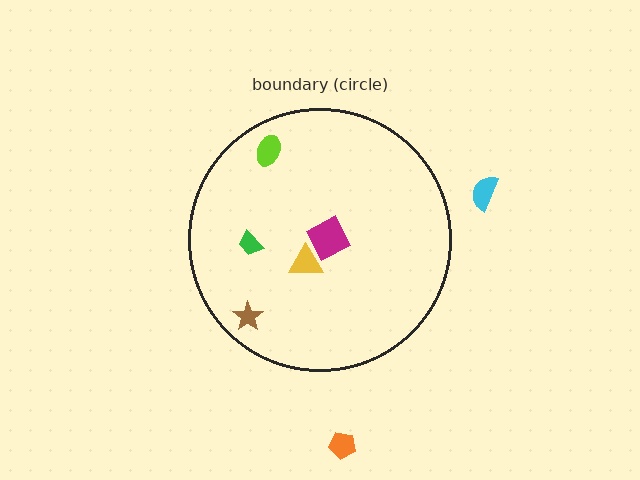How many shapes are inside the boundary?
5 inside, 2 outside.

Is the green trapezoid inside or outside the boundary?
Inside.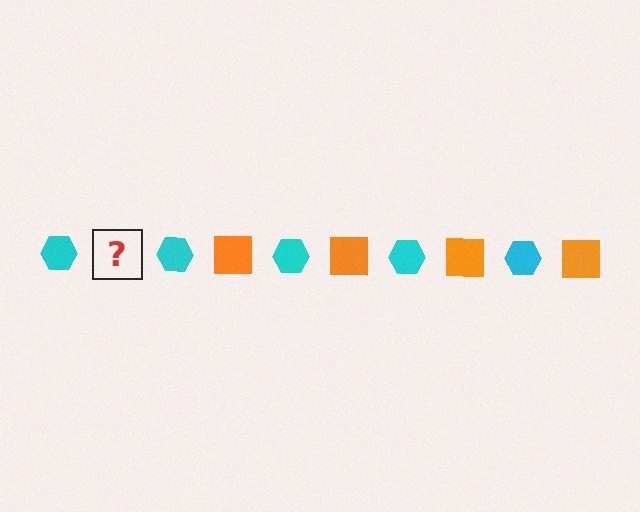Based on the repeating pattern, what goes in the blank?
The blank should be an orange square.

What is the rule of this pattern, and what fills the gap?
The rule is that the pattern alternates between cyan hexagon and orange square. The gap should be filled with an orange square.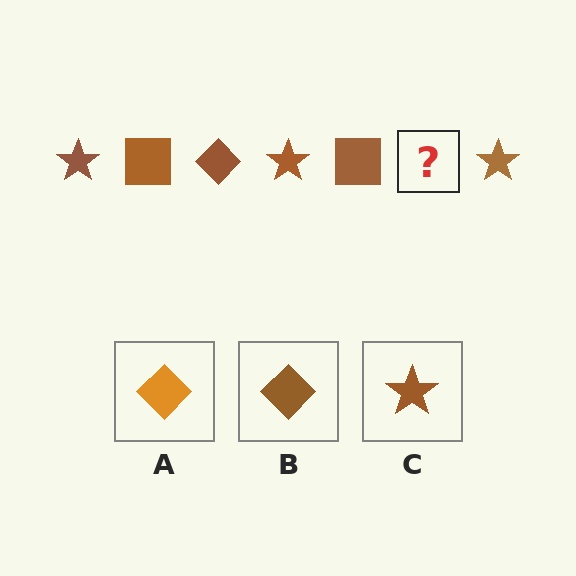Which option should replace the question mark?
Option B.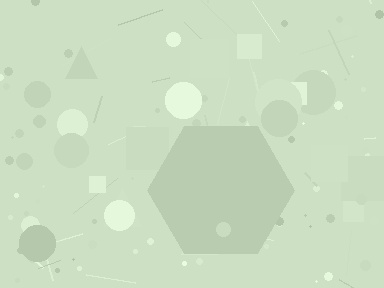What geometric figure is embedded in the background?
A hexagon is embedded in the background.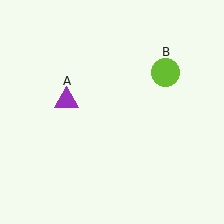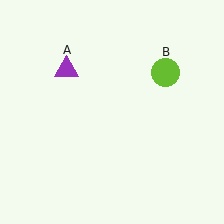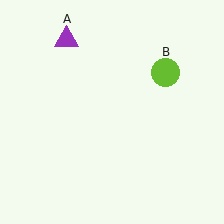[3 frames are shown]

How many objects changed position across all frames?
1 object changed position: purple triangle (object A).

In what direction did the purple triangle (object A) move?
The purple triangle (object A) moved up.